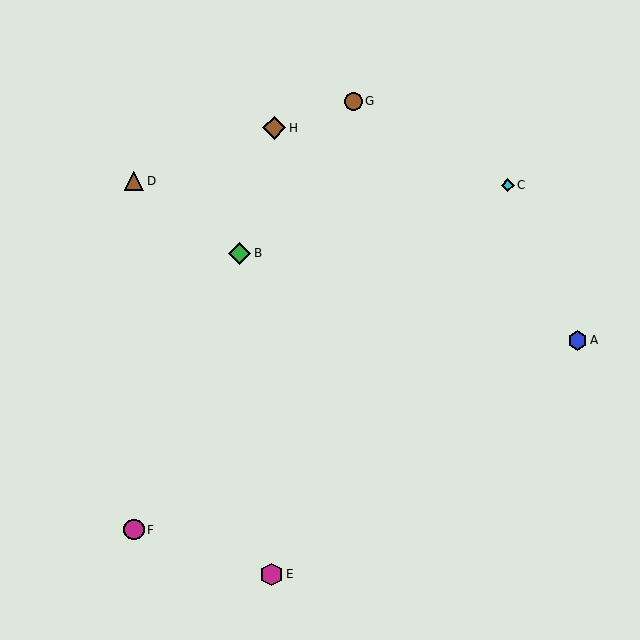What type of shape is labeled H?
Shape H is a brown diamond.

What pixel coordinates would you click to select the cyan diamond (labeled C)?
Click at (508, 185) to select the cyan diamond C.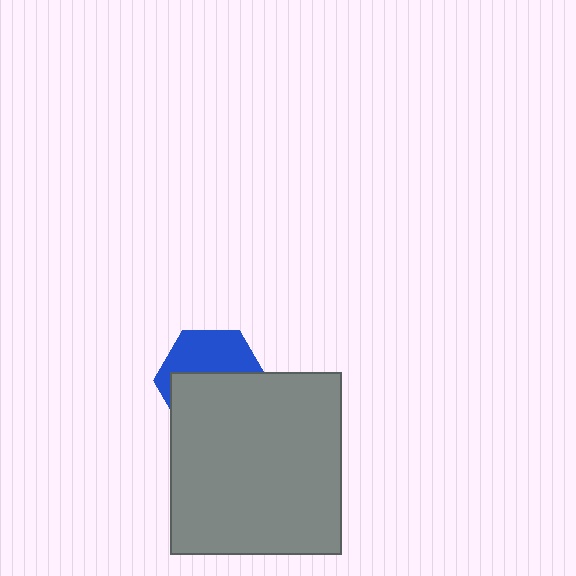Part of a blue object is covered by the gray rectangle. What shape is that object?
It is a hexagon.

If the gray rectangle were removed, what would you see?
You would see the complete blue hexagon.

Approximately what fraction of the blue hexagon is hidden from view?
Roughly 57% of the blue hexagon is hidden behind the gray rectangle.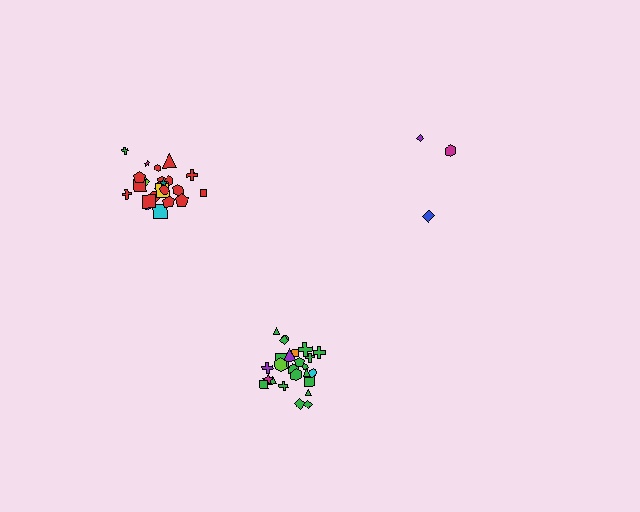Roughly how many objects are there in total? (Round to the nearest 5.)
Roughly 55 objects in total.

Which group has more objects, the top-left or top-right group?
The top-left group.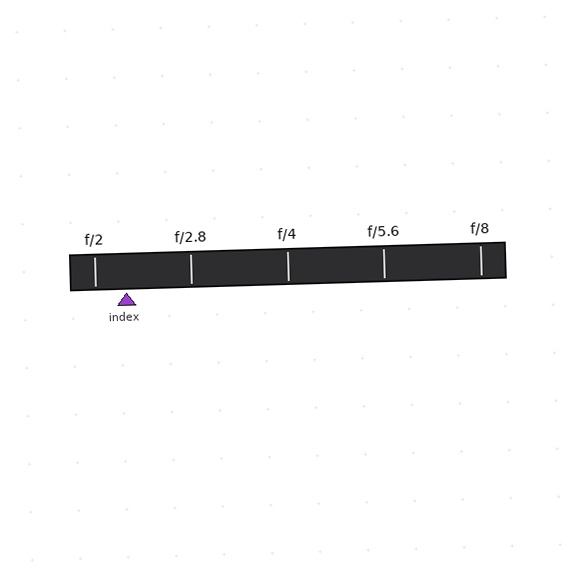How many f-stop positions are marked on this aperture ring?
There are 5 f-stop positions marked.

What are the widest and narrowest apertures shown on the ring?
The widest aperture shown is f/2 and the narrowest is f/8.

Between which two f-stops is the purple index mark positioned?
The index mark is between f/2 and f/2.8.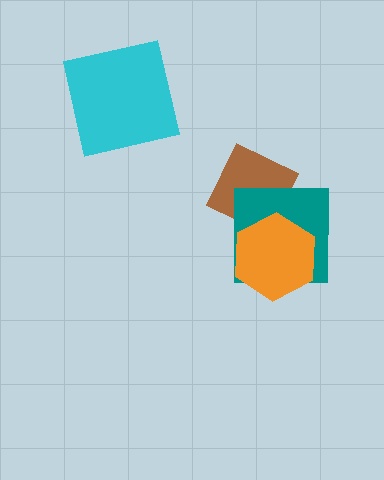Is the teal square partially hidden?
Yes, it is partially covered by another shape.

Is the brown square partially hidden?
Yes, it is partially covered by another shape.